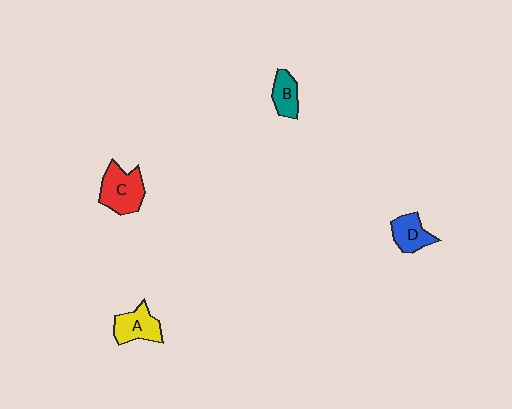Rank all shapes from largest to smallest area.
From largest to smallest: C (red), A (yellow), D (blue), B (teal).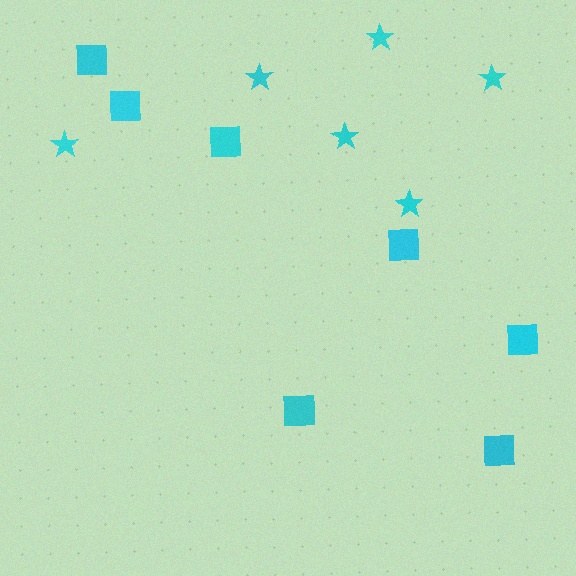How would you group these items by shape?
There are 2 groups: one group of squares (7) and one group of stars (6).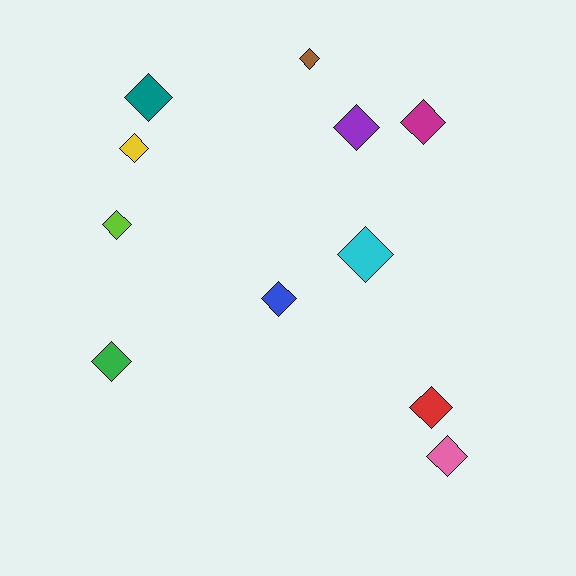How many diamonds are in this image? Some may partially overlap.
There are 11 diamonds.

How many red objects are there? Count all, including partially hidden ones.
There is 1 red object.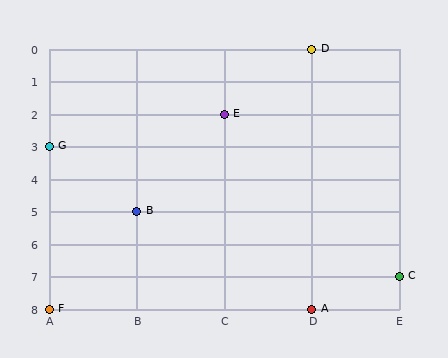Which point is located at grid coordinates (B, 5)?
Point B is at (B, 5).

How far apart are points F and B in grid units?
Points F and B are 1 column and 3 rows apart (about 3.2 grid units diagonally).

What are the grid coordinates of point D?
Point D is at grid coordinates (D, 0).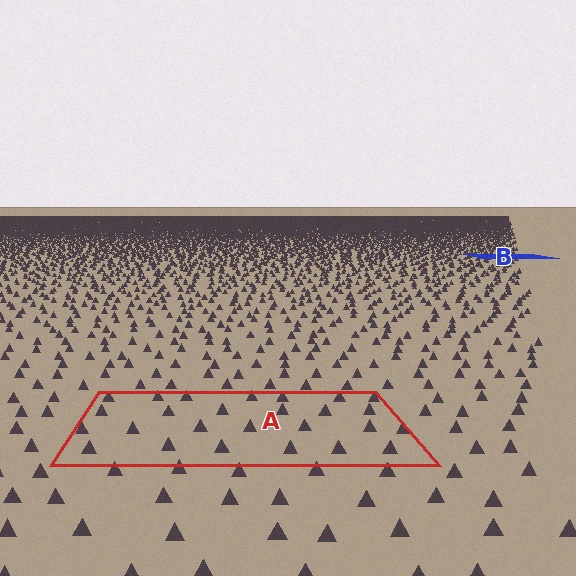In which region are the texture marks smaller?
The texture marks are smaller in region B, because it is farther away.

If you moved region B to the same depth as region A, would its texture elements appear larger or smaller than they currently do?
They would appear larger. At a closer depth, the same texture elements are projected at a bigger on-screen size.